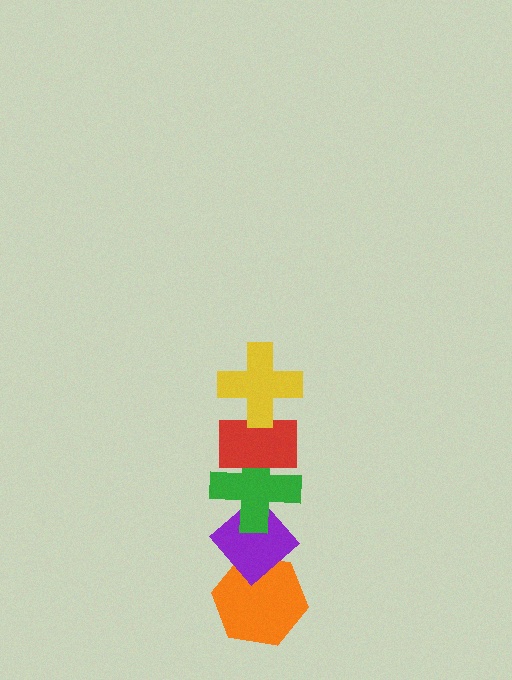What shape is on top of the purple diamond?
The green cross is on top of the purple diamond.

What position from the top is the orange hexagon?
The orange hexagon is 5th from the top.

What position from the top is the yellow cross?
The yellow cross is 1st from the top.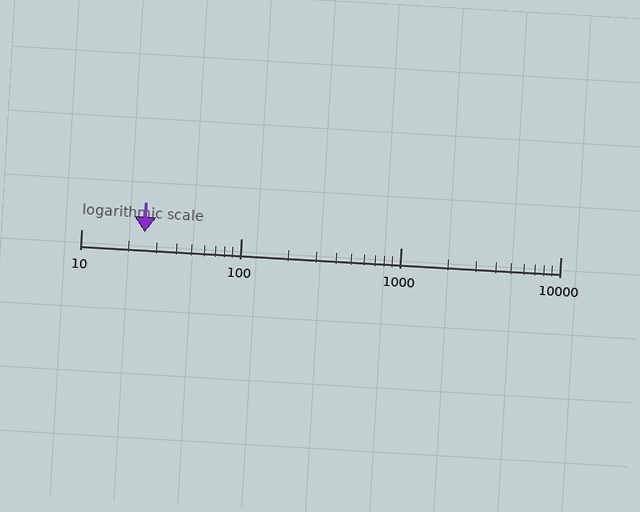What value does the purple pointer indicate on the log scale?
The pointer indicates approximately 25.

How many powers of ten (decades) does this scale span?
The scale spans 3 decades, from 10 to 10000.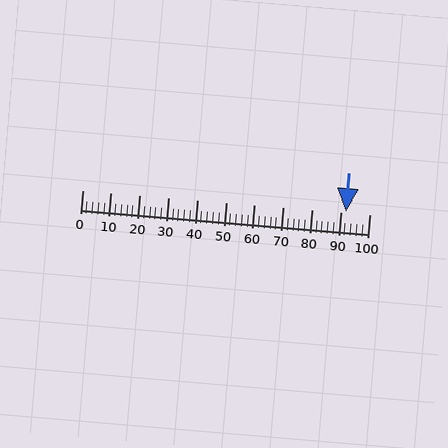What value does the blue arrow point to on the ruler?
The blue arrow points to approximately 92.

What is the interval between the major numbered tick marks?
The major tick marks are spaced 10 units apart.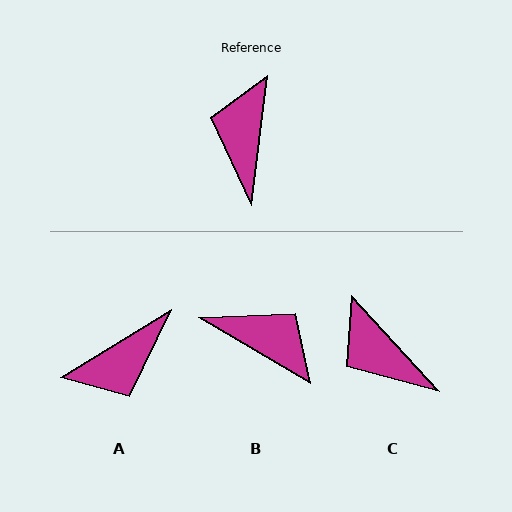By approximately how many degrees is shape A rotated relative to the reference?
Approximately 129 degrees counter-clockwise.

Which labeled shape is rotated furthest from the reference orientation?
A, about 129 degrees away.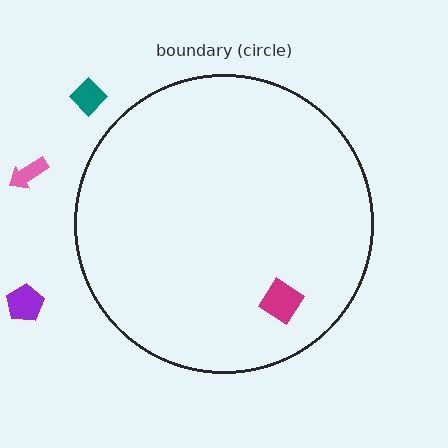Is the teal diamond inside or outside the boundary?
Outside.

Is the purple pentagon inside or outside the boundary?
Outside.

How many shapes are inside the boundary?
1 inside, 3 outside.